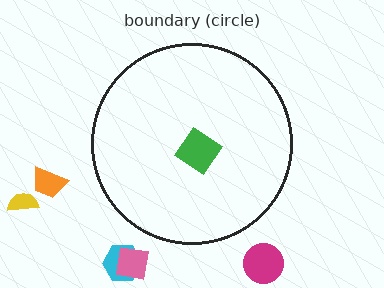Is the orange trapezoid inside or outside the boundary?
Outside.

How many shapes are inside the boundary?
1 inside, 5 outside.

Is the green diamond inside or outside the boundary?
Inside.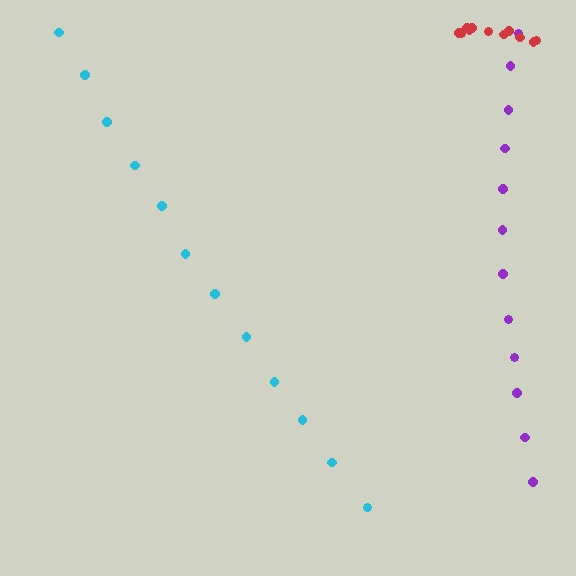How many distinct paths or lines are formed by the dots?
There are 3 distinct paths.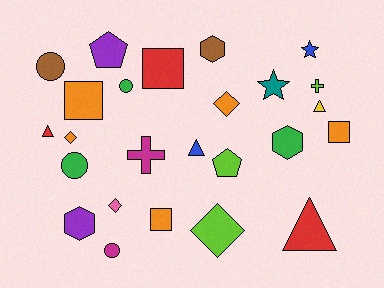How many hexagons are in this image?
There are 3 hexagons.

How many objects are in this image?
There are 25 objects.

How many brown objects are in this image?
There are 2 brown objects.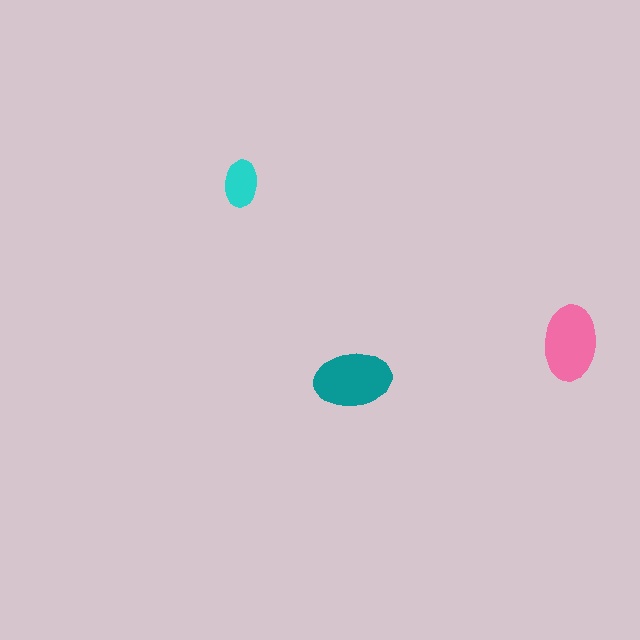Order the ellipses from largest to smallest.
the teal one, the pink one, the cyan one.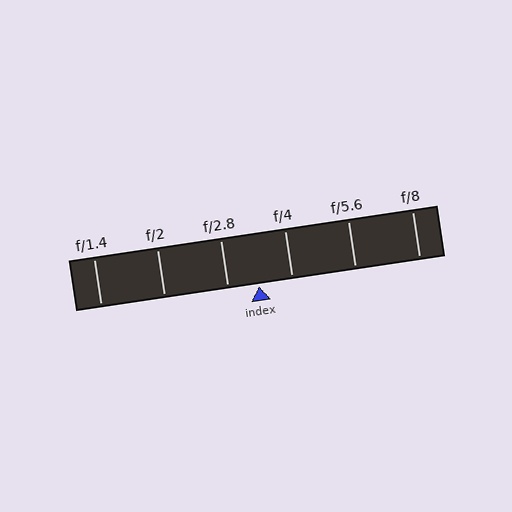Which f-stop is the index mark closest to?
The index mark is closest to f/2.8.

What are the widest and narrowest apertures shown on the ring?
The widest aperture shown is f/1.4 and the narrowest is f/8.